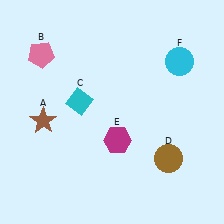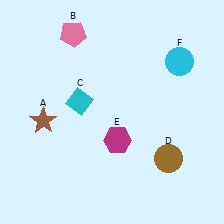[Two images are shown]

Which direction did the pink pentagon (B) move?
The pink pentagon (B) moved right.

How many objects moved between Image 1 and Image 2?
1 object moved between the two images.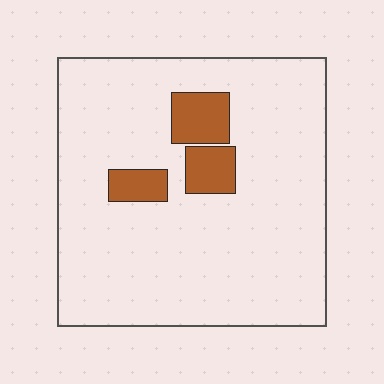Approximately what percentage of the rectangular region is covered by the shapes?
Approximately 10%.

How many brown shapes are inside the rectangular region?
3.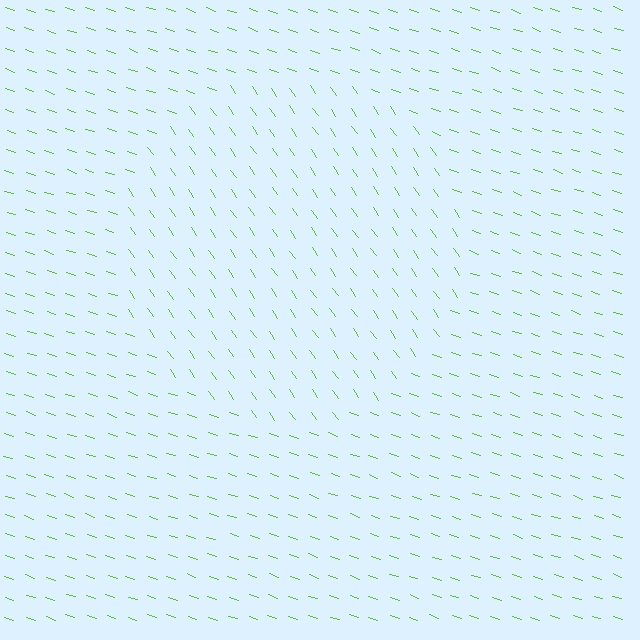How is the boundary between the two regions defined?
The boundary is defined purely by a change in line orientation (approximately 37 degrees difference). All lines are the same color and thickness.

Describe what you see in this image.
The image is filled with small lime line segments. A circle region in the image has lines oriented differently from the surrounding lines, creating a visible texture boundary.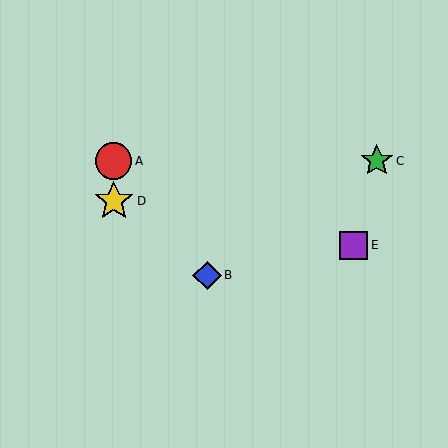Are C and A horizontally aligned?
Yes, both are at y≈161.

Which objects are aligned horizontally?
Objects A, C are aligned horizontally.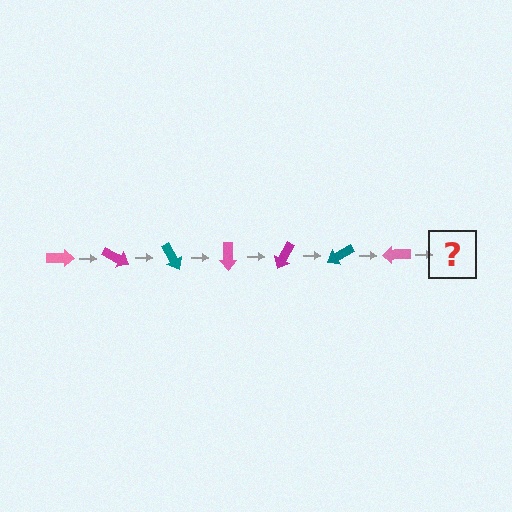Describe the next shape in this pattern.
It should be a magenta arrow, rotated 210 degrees from the start.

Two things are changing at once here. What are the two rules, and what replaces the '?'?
The two rules are that it rotates 30 degrees each step and the color cycles through pink, magenta, and teal. The '?' should be a magenta arrow, rotated 210 degrees from the start.